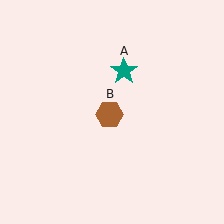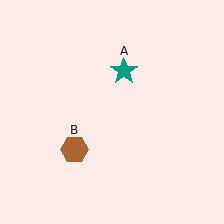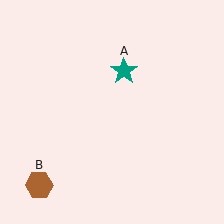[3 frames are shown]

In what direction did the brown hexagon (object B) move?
The brown hexagon (object B) moved down and to the left.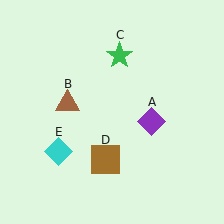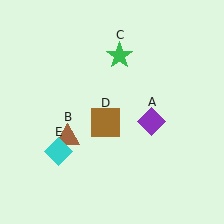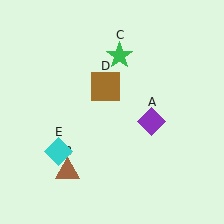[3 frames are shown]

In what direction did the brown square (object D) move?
The brown square (object D) moved up.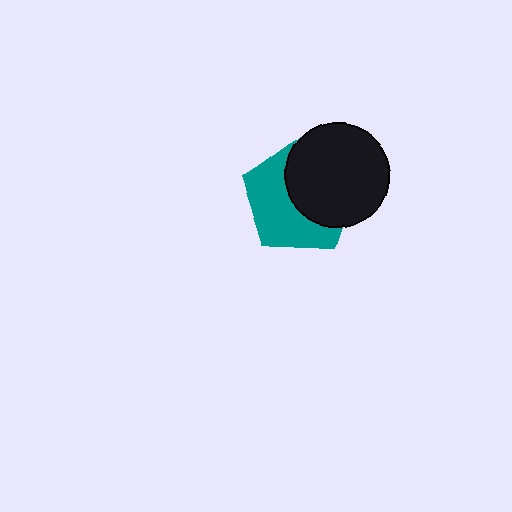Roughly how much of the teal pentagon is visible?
About half of it is visible (roughly 50%).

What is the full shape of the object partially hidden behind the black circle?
The partially hidden object is a teal pentagon.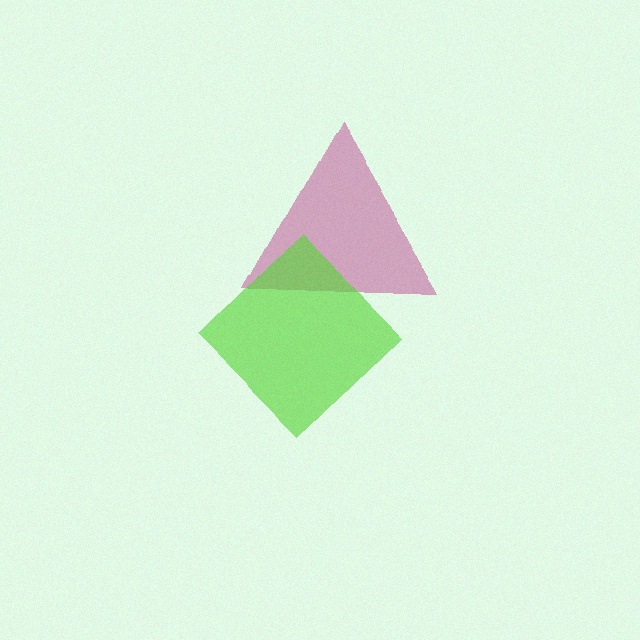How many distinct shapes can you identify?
There are 2 distinct shapes: a magenta triangle, a lime diamond.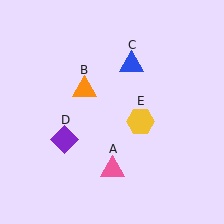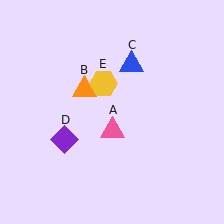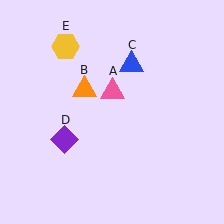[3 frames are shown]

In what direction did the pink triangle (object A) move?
The pink triangle (object A) moved up.